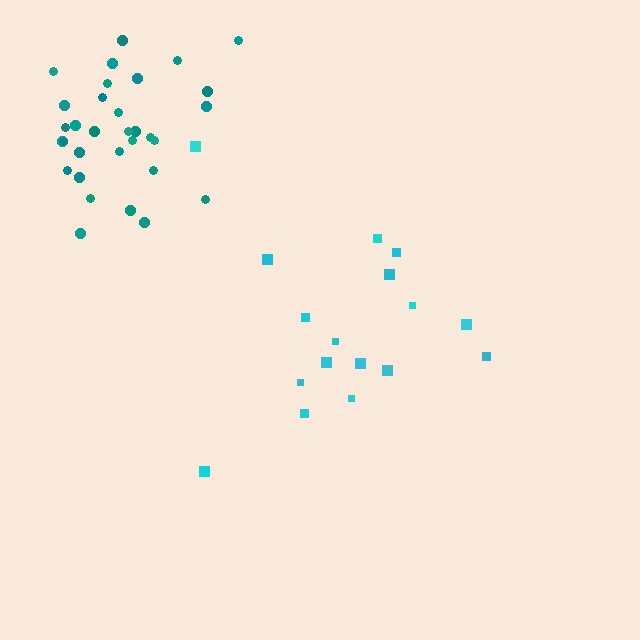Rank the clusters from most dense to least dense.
teal, cyan.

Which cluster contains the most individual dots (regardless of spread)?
Teal (32).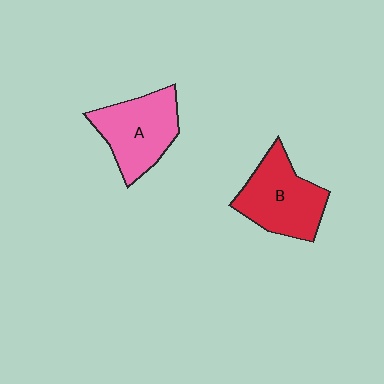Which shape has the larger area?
Shape B (red).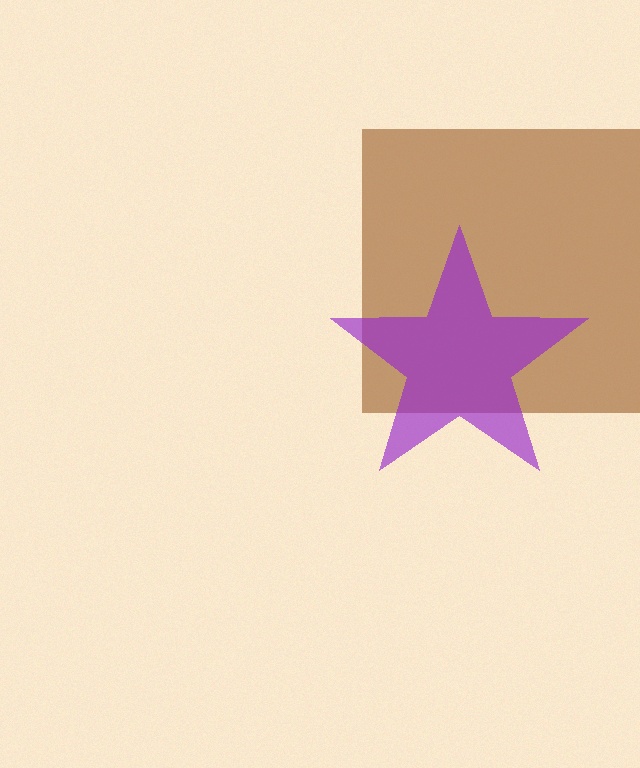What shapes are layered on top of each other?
The layered shapes are: a brown square, a purple star.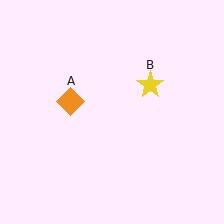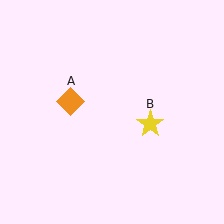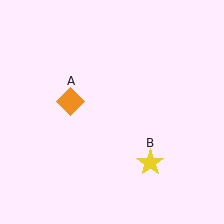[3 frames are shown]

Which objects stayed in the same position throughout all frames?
Orange diamond (object A) remained stationary.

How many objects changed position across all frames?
1 object changed position: yellow star (object B).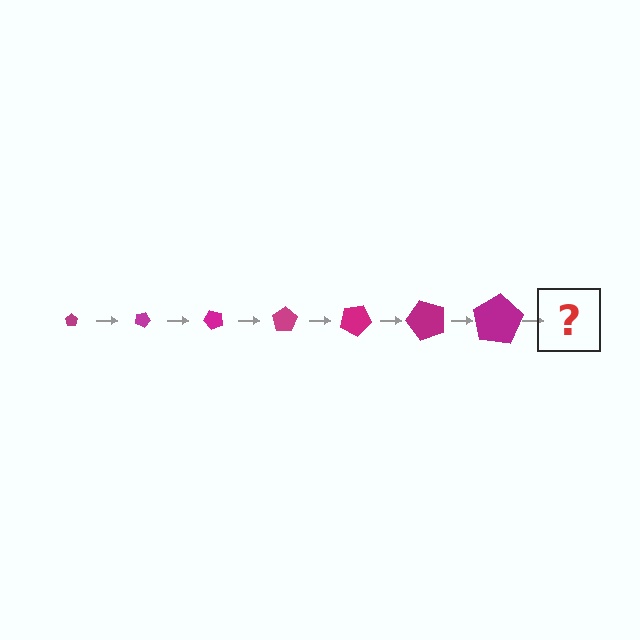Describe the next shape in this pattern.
It should be a pentagon, larger than the previous one and rotated 175 degrees from the start.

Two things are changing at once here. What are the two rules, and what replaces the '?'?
The two rules are that the pentagon grows larger each step and it rotates 25 degrees each step. The '?' should be a pentagon, larger than the previous one and rotated 175 degrees from the start.